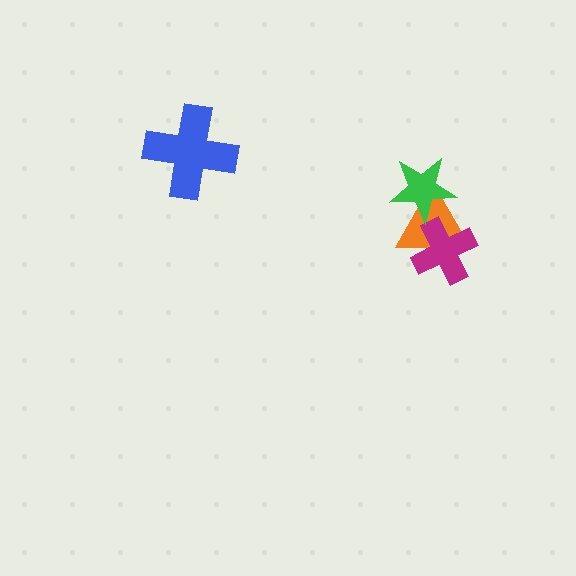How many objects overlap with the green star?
1 object overlaps with the green star.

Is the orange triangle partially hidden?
Yes, it is partially covered by another shape.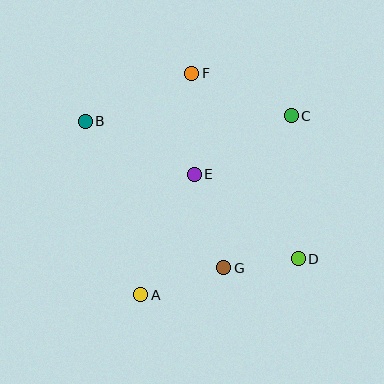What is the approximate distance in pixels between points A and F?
The distance between A and F is approximately 227 pixels.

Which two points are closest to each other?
Points D and G are closest to each other.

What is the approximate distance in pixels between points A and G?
The distance between A and G is approximately 87 pixels.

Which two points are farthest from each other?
Points B and D are farthest from each other.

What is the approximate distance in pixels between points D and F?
The distance between D and F is approximately 214 pixels.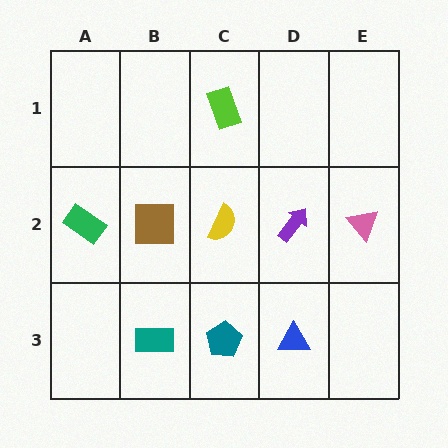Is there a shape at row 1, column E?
No, that cell is empty.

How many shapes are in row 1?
1 shape.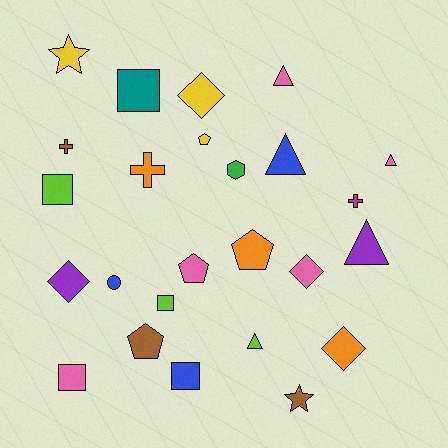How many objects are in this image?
There are 25 objects.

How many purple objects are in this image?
There are 2 purple objects.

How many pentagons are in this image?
There are 4 pentagons.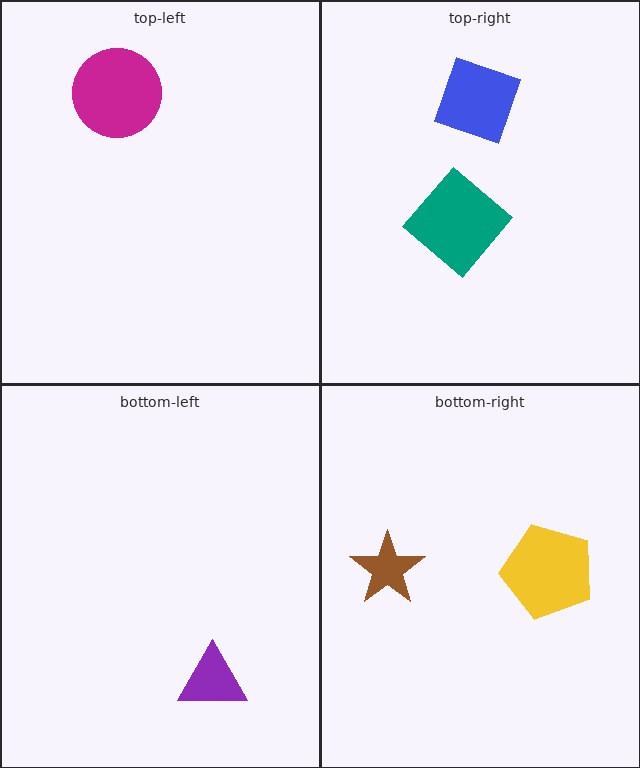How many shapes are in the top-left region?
1.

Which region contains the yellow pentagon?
The bottom-right region.